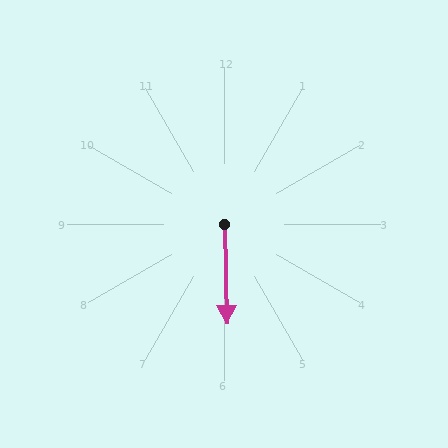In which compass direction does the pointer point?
South.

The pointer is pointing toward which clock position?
Roughly 6 o'clock.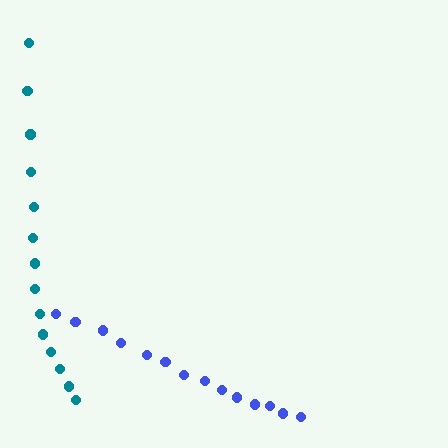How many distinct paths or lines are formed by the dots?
There are 2 distinct paths.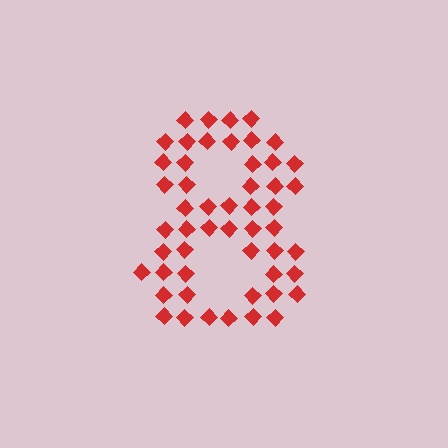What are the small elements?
The small elements are diamonds.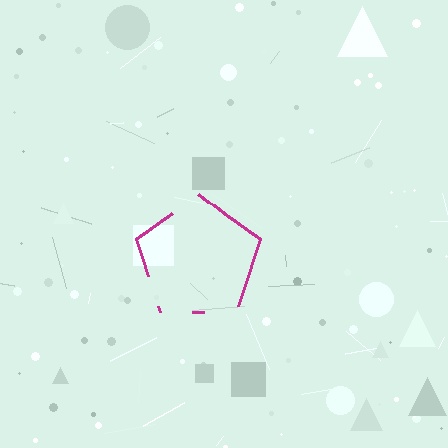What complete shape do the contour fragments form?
The contour fragments form a pentagon.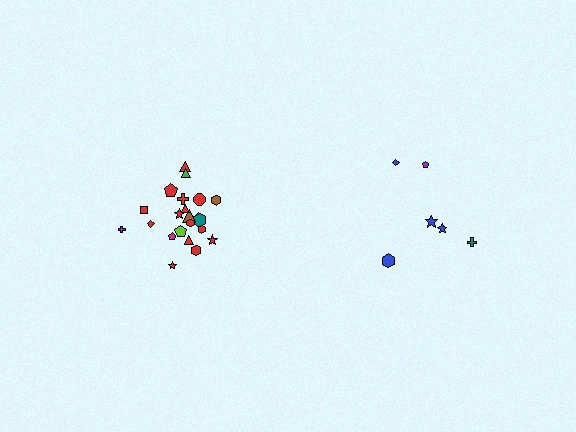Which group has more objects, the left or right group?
The left group.